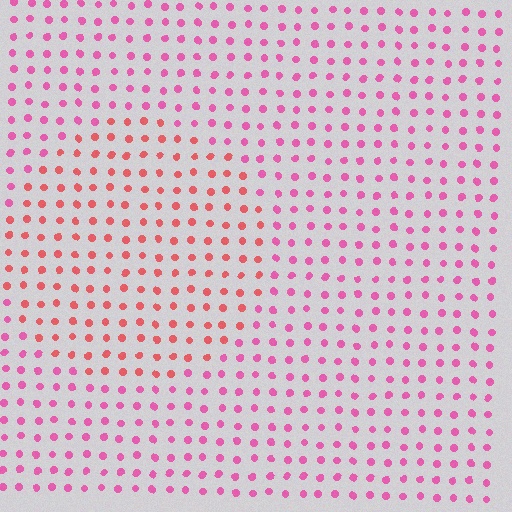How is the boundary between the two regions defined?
The boundary is defined purely by a slight shift in hue (about 32 degrees). Spacing, size, and orientation are identical on both sides.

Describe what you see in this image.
The image is filled with small pink elements in a uniform arrangement. A circle-shaped region is visible where the elements are tinted to a slightly different hue, forming a subtle color boundary.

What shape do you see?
I see a circle.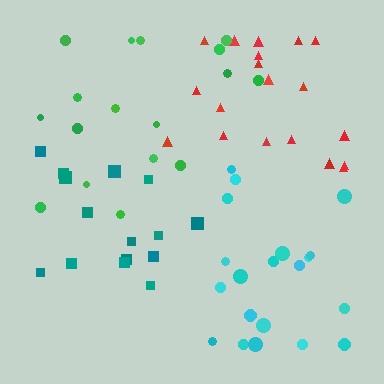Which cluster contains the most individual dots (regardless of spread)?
Cyan (20).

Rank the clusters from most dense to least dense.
red, teal, cyan, green.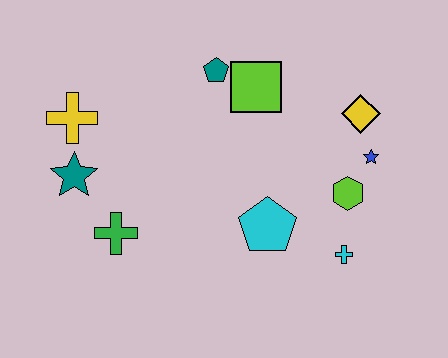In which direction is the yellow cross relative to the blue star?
The yellow cross is to the left of the blue star.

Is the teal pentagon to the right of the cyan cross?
No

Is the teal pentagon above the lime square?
Yes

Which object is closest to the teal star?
The yellow cross is closest to the teal star.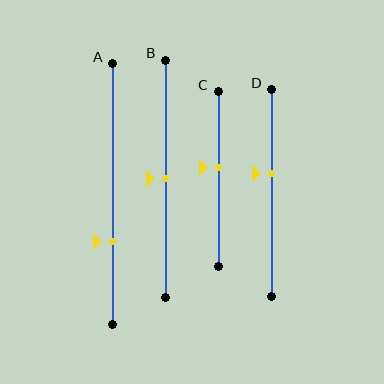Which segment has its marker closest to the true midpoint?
Segment B has its marker closest to the true midpoint.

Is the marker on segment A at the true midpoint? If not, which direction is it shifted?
No, the marker on segment A is shifted downward by about 18% of the segment length.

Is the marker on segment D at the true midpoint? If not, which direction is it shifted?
No, the marker on segment D is shifted upward by about 10% of the segment length.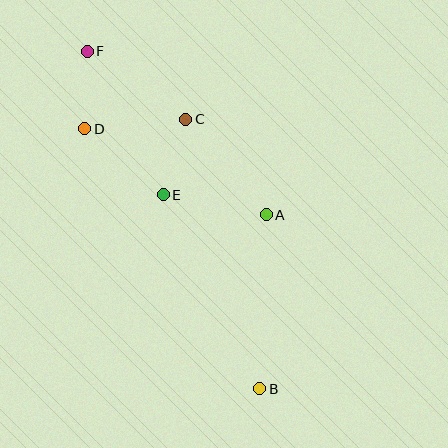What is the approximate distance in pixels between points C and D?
The distance between C and D is approximately 101 pixels.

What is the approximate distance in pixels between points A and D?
The distance between A and D is approximately 201 pixels.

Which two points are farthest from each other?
Points B and F are farthest from each other.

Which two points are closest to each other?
Points D and F are closest to each other.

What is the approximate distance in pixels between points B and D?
The distance between B and D is approximately 313 pixels.